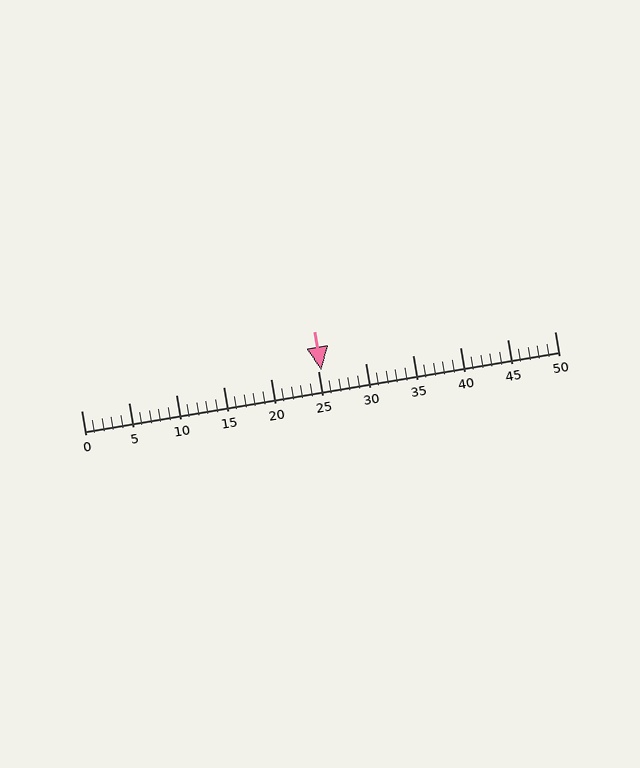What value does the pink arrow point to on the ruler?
The pink arrow points to approximately 25.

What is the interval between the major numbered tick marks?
The major tick marks are spaced 5 units apart.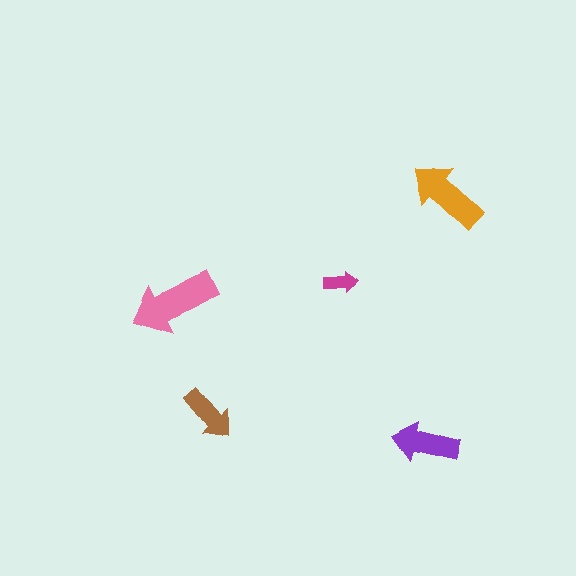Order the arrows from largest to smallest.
the pink one, the orange one, the purple one, the brown one, the magenta one.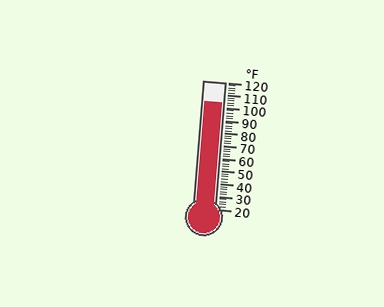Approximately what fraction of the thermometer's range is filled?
The thermometer is filled to approximately 85% of its range.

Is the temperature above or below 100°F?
The temperature is above 100°F.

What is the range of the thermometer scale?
The thermometer scale ranges from 20°F to 120°F.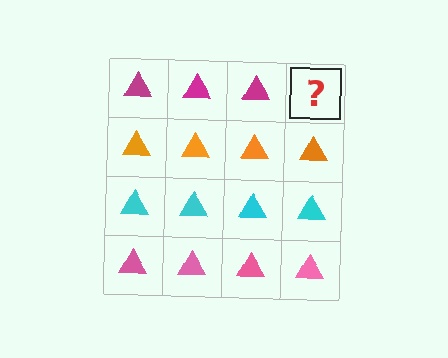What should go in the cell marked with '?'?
The missing cell should contain a magenta triangle.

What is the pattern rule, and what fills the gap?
The rule is that each row has a consistent color. The gap should be filled with a magenta triangle.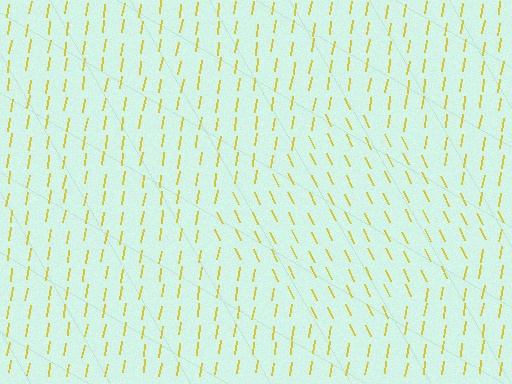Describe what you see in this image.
The image is filled with small yellow line segments. A diamond region in the image has lines oriented differently from the surrounding lines, creating a visible texture boundary.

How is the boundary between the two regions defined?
The boundary is defined purely by a change in line orientation (approximately 34 degrees difference). All lines are the same color and thickness.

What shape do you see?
I see a diamond.